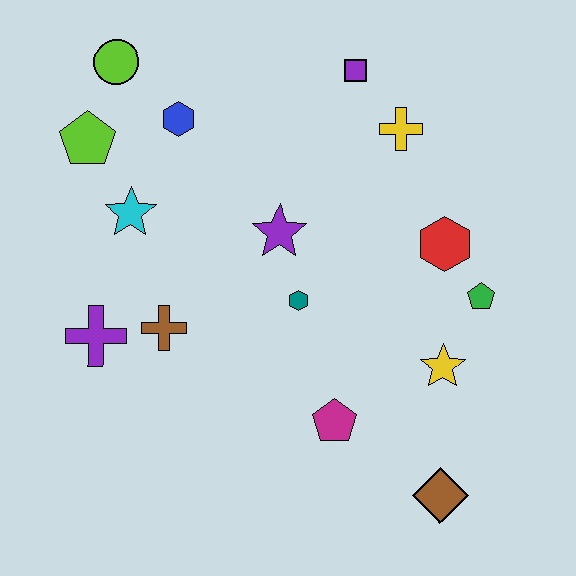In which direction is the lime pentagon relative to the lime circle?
The lime pentagon is below the lime circle.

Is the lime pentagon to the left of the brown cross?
Yes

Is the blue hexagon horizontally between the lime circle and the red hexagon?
Yes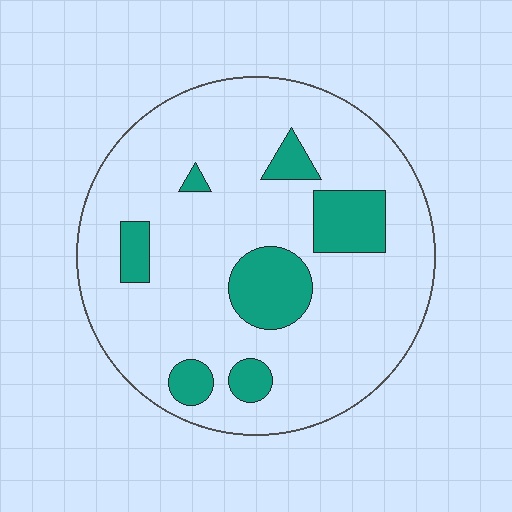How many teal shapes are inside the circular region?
7.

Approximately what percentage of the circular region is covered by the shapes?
Approximately 15%.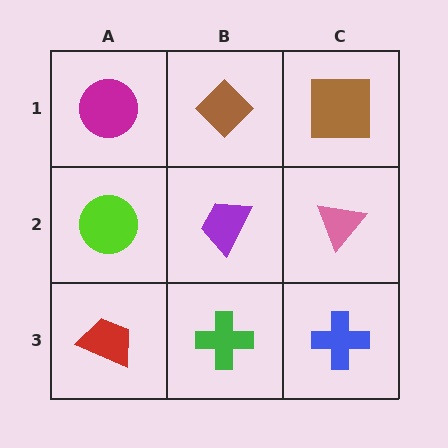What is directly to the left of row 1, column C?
A brown diamond.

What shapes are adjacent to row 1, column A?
A lime circle (row 2, column A), a brown diamond (row 1, column B).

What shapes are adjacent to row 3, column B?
A purple trapezoid (row 2, column B), a red trapezoid (row 3, column A), a blue cross (row 3, column C).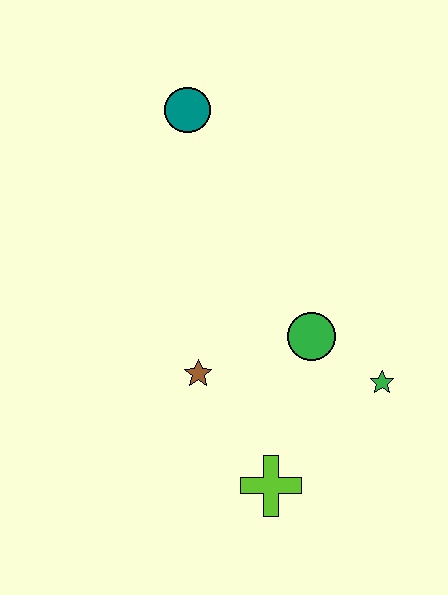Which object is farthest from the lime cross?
The teal circle is farthest from the lime cross.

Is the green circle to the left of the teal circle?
No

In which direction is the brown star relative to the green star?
The brown star is to the left of the green star.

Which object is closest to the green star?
The green circle is closest to the green star.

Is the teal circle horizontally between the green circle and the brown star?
No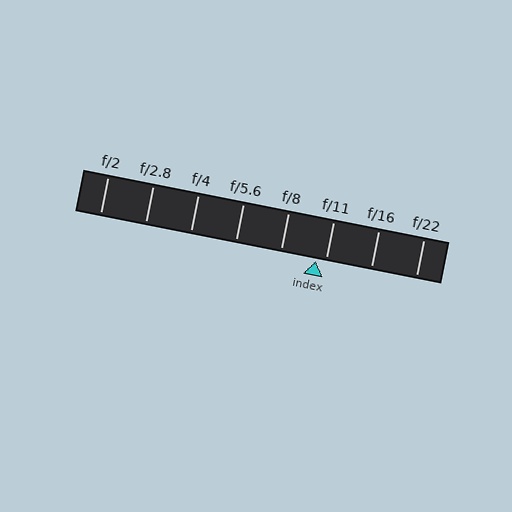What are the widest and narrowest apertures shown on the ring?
The widest aperture shown is f/2 and the narrowest is f/22.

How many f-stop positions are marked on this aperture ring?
There are 8 f-stop positions marked.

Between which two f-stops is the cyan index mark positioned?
The index mark is between f/8 and f/11.